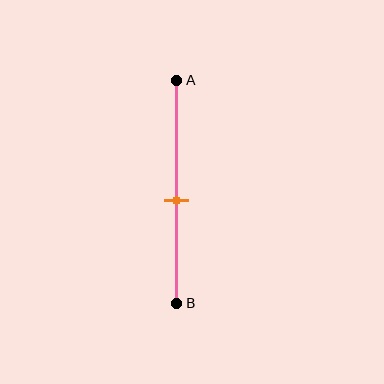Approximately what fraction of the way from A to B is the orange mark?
The orange mark is approximately 55% of the way from A to B.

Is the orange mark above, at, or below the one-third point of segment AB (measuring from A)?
The orange mark is below the one-third point of segment AB.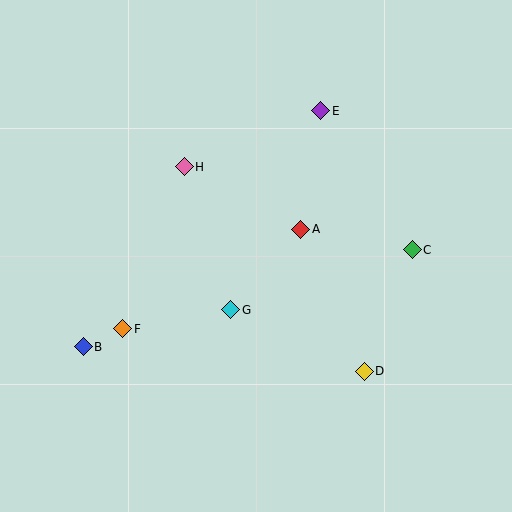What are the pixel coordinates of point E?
Point E is at (321, 111).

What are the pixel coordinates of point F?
Point F is at (123, 329).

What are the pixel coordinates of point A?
Point A is at (301, 229).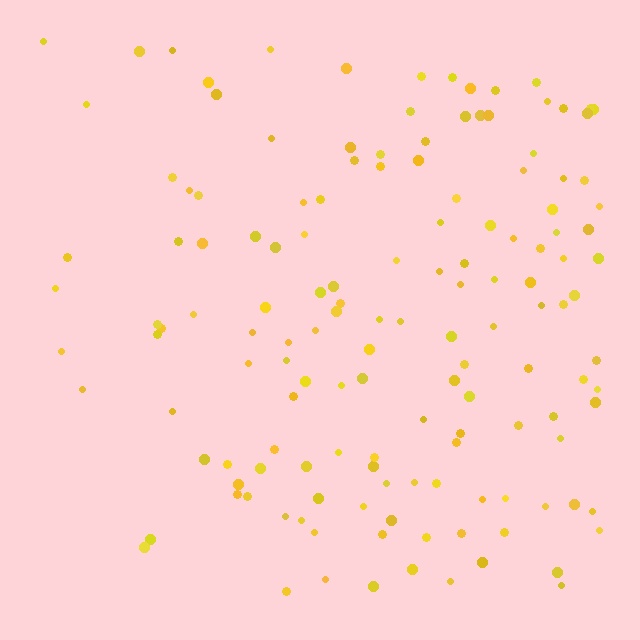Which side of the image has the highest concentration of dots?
The right.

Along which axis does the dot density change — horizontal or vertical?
Horizontal.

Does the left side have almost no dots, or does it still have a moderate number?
Still a moderate number, just noticeably fewer than the right.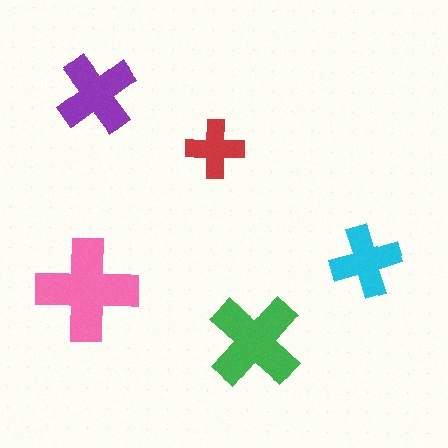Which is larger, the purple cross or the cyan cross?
The purple one.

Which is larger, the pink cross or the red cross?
The pink one.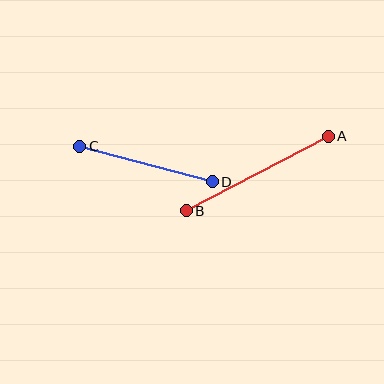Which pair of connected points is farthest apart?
Points A and B are farthest apart.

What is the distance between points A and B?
The distance is approximately 160 pixels.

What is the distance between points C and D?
The distance is approximately 137 pixels.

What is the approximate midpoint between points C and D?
The midpoint is at approximately (146, 164) pixels.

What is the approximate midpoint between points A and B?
The midpoint is at approximately (257, 173) pixels.